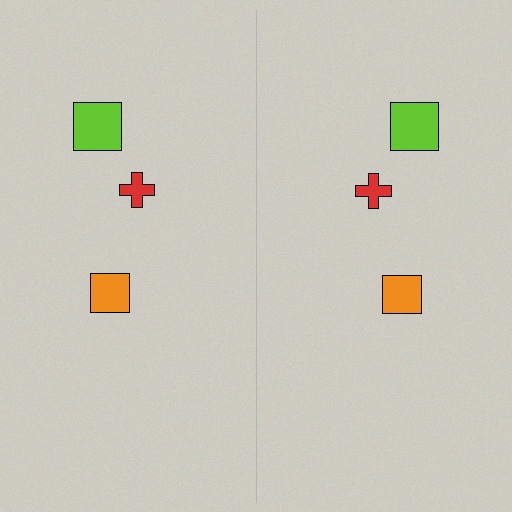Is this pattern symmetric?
Yes, this pattern has bilateral (reflection) symmetry.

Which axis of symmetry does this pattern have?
The pattern has a vertical axis of symmetry running through the center of the image.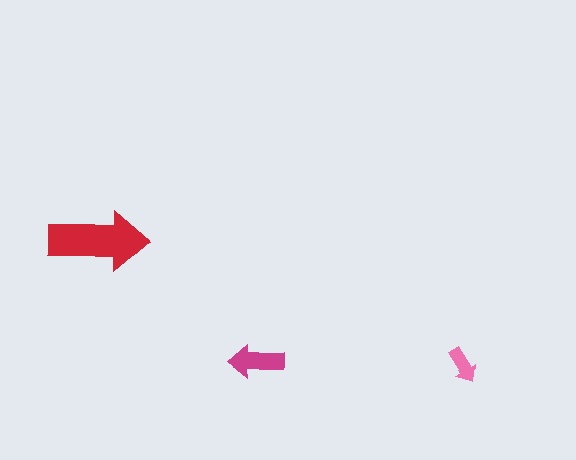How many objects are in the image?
There are 3 objects in the image.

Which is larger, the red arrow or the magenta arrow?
The red one.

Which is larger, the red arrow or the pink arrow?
The red one.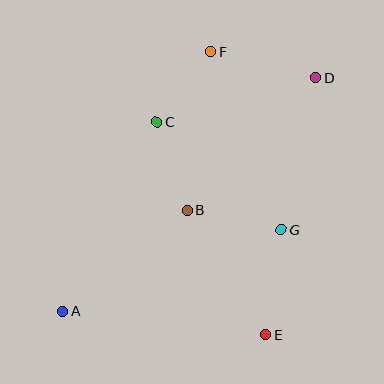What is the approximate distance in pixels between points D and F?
The distance between D and F is approximately 108 pixels.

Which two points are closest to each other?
Points C and F are closest to each other.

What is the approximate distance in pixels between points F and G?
The distance between F and G is approximately 192 pixels.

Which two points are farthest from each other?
Points A and D are farthest from each other.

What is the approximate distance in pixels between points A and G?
The distance between A and G is approximately 233 pixels.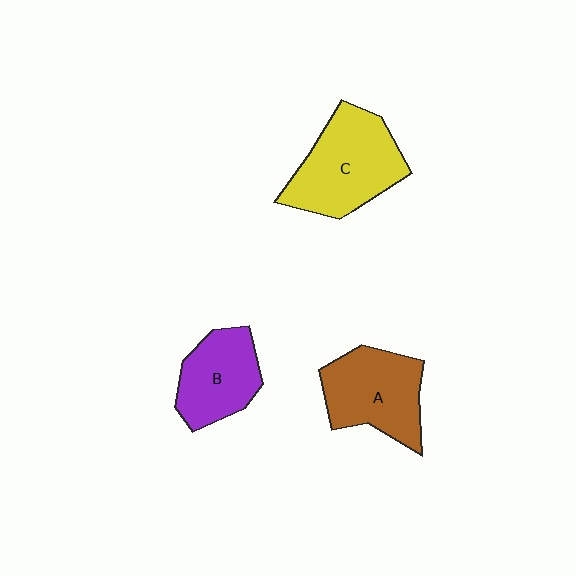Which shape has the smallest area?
Shape B (purple).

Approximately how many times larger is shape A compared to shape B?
Approximately 1.2 times.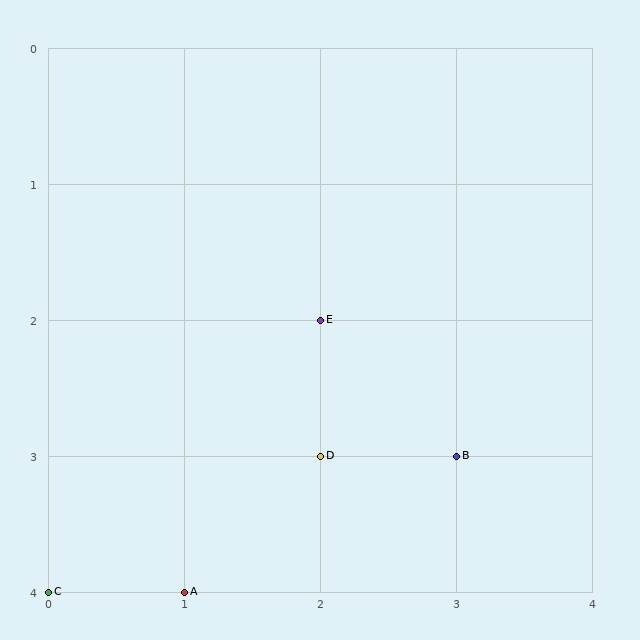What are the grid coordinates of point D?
Point D is at grid coordinates (2, 3).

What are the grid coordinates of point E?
Point E is at grid coordinates (2, 2).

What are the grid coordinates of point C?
Point C is at grid coordinates (0, 4).